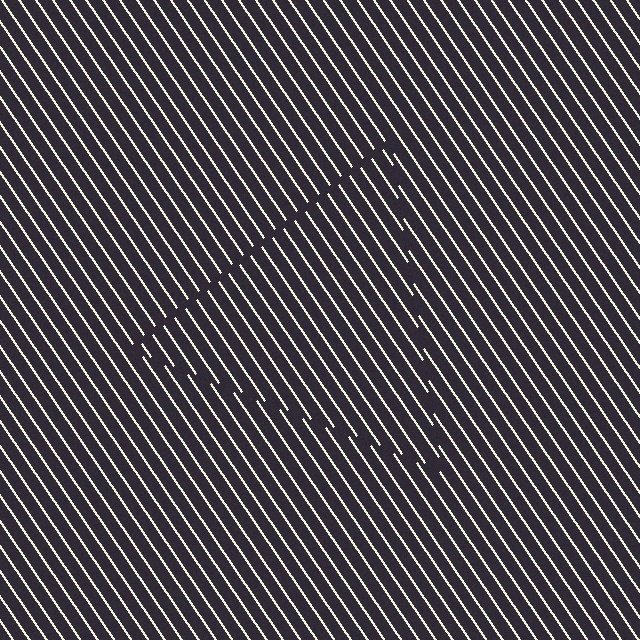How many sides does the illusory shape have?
3 sides — the line-ends trace a triangle.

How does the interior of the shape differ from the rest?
The interior of the shape contains the same grating, shifted by half a period — the contour is defined by the phase discontinuity where line-ends from the inner and outer gratings abut.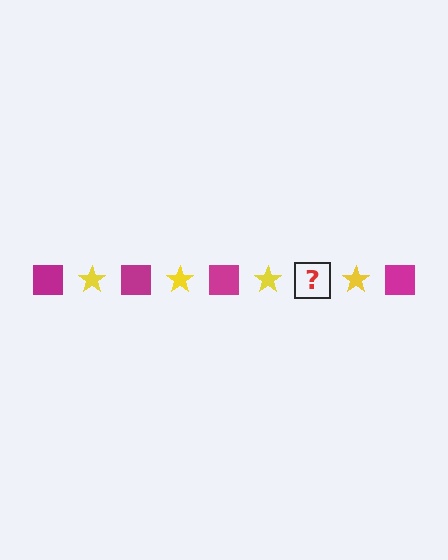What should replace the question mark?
The question mark should be replaced with a magenta square.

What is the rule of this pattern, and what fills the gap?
The rule is that the pattern alternates between magenta square and yellow star. The gap should be filled with a magenta square.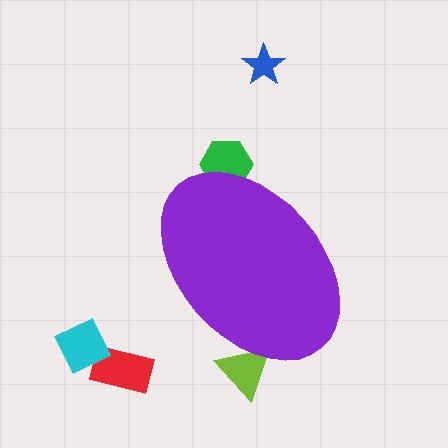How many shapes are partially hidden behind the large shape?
2 shapes are partially hidden.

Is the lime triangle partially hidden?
Yes, the lime triangle is partially hidden behind the purple ellipse.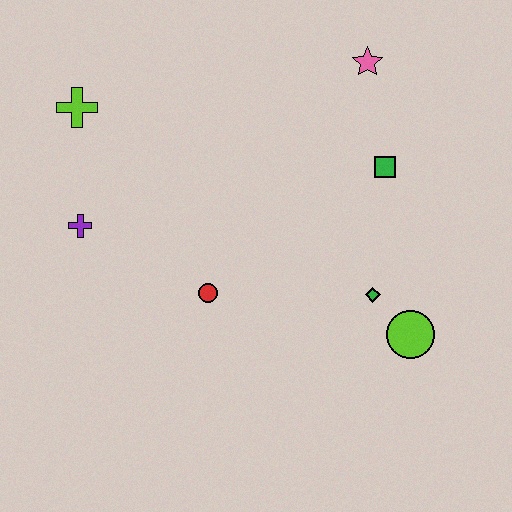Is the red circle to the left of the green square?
Yes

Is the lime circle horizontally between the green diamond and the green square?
No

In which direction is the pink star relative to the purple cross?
The pink star is to the right of the purple cross.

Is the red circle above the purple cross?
No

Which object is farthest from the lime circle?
The lime cross is farthest from the lime circle.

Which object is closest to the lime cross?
The purple cross is closest to the lime cross.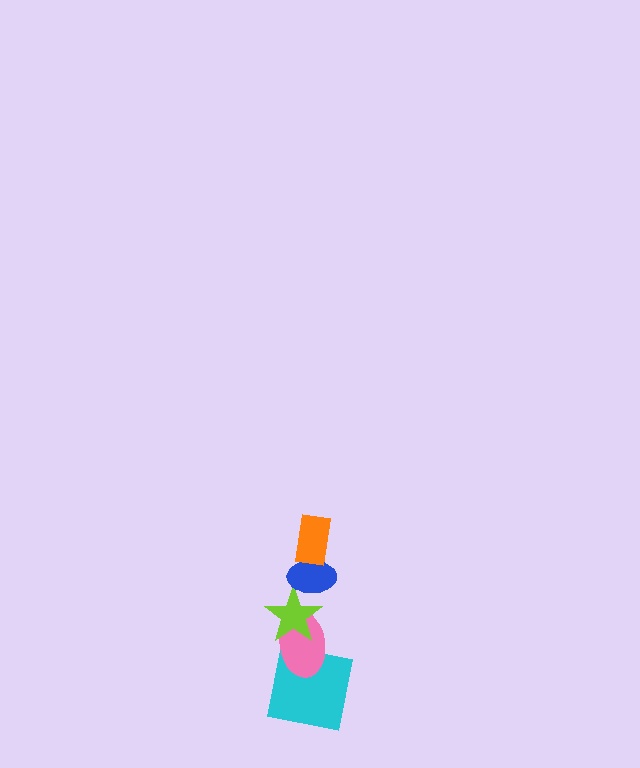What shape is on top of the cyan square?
The pink ellipse is on top of the cyan square.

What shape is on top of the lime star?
The blue ellipse is on top of the lime star.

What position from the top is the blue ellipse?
The blue ellipse is 2nd from the top.